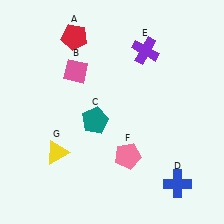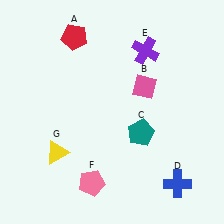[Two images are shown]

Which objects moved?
The objects that moved are: the pink diamond (B), the teal pentagon (C), the pink pentagon (F).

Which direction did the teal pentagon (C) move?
The teal pentagon (C) moved right.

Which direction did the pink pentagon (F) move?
The pink pentagon (F) moved left.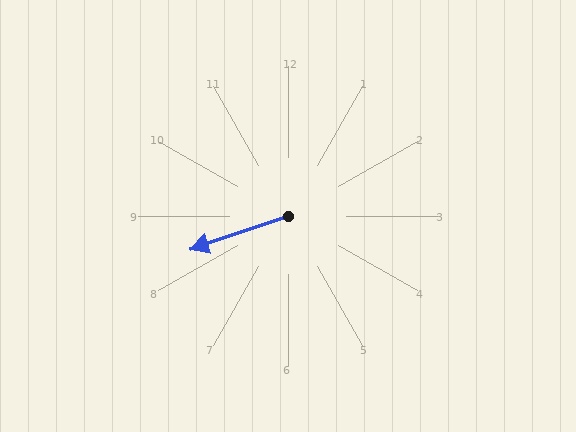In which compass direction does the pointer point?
West.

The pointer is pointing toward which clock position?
Roughly 8 o'clock.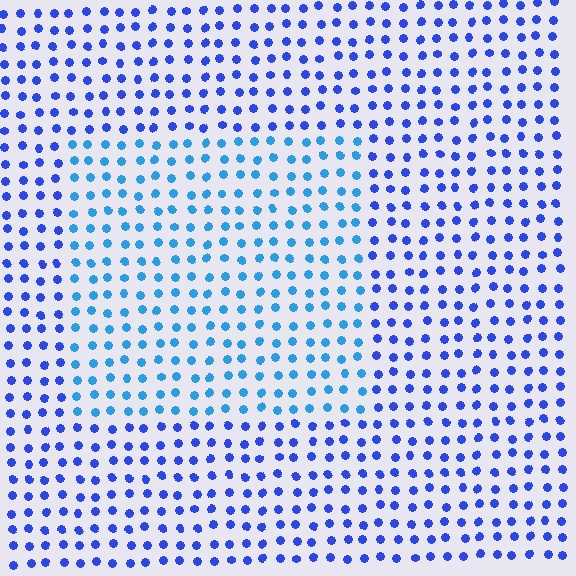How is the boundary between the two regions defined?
The boundary is defined purely by a slight shift in hue (about 29 degrees). Spacing, size, and orientation are identical on both sides.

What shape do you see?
I see a rectangle.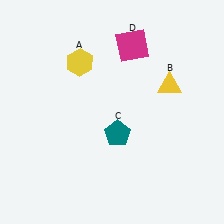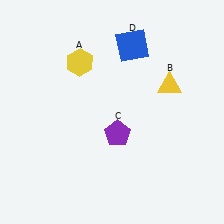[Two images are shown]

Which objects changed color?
C changed from teal to purple. D changed from magenta to blue.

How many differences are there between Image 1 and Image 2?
There are 2 differences between the two images.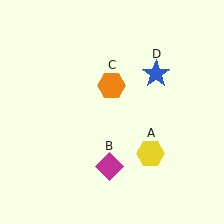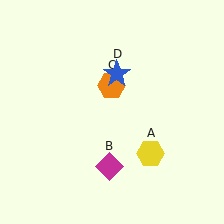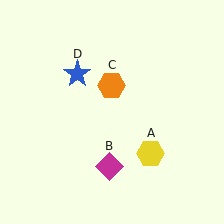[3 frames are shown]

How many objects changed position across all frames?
1 object changed position: blue star (object D).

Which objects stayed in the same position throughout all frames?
Yellow hexagon (object A) and magenta diamond (object B) and orange hexagon (object C) remained stationary.